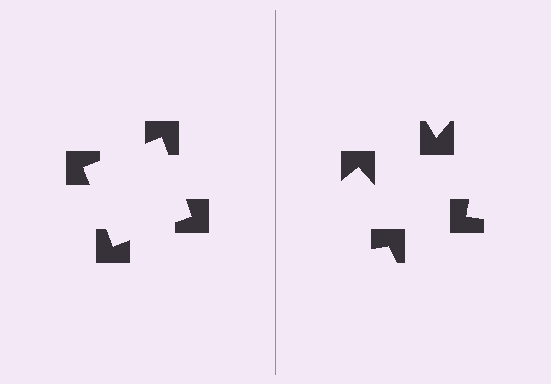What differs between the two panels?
The notched squares are positioned identically on both sides; only the wedge orientations differ. On the left they align to a square; on the right they are misaligned.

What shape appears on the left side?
An illusory square.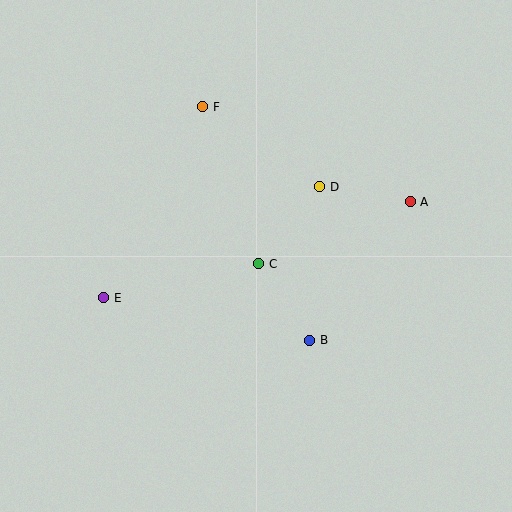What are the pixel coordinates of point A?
Point A is at (410, 202).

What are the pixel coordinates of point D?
Point D is at (320, 187).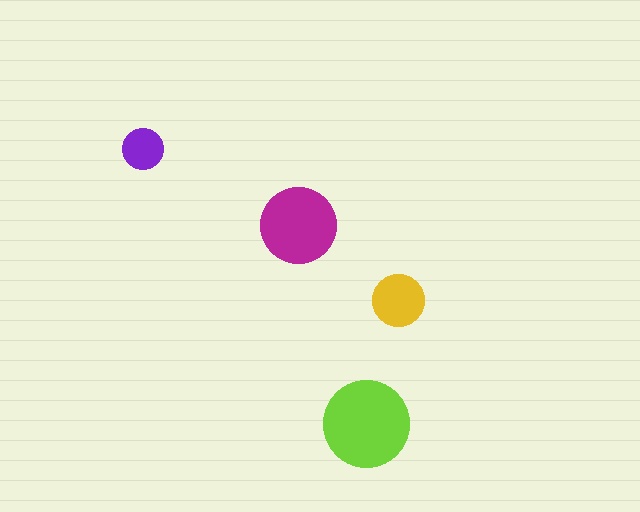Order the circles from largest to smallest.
the lime one, the magenta one, the yellow one, the purple one.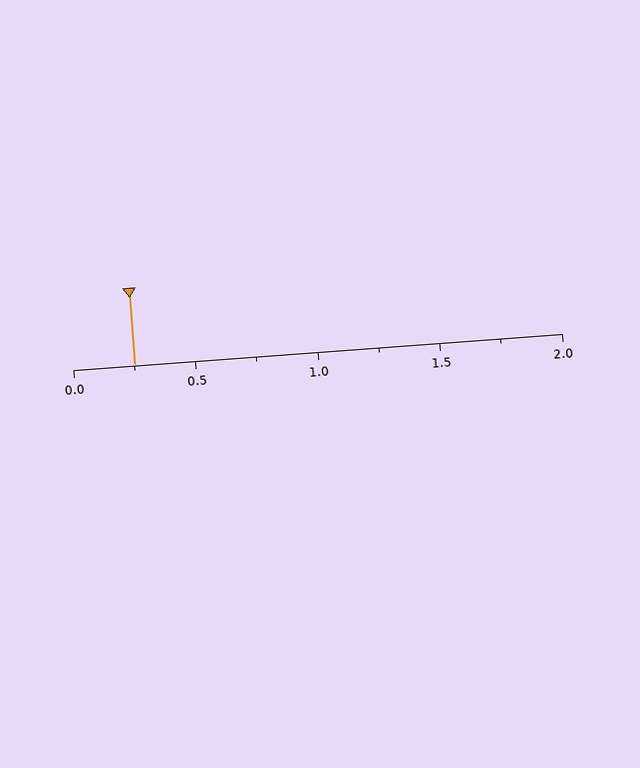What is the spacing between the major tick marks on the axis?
The major ticks are spaced 0.5 apart.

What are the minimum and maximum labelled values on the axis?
The axis runs from 0.0 to 2.0.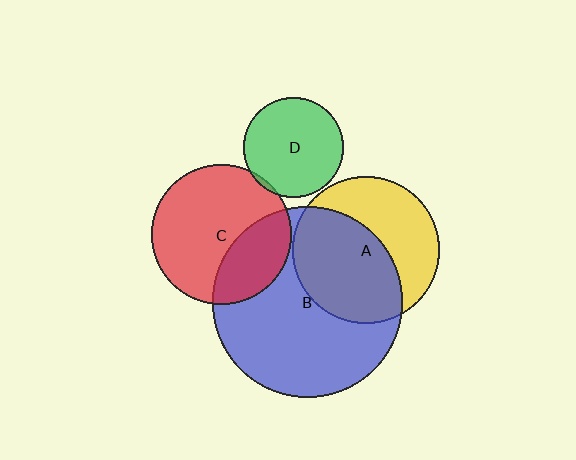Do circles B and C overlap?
Yes.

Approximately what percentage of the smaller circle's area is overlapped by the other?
Approximately 30%.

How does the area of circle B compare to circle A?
Approximately 1.7 times.